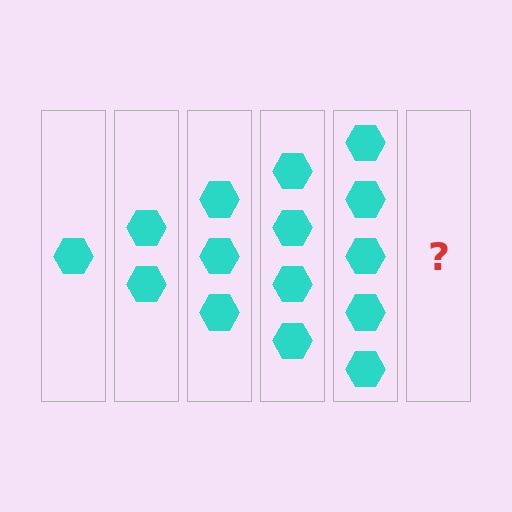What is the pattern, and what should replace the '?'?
The pattern is that each step adds one more hexagon. The '?' should be 6 hexagons.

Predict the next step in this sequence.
The next step is 6 hexagons.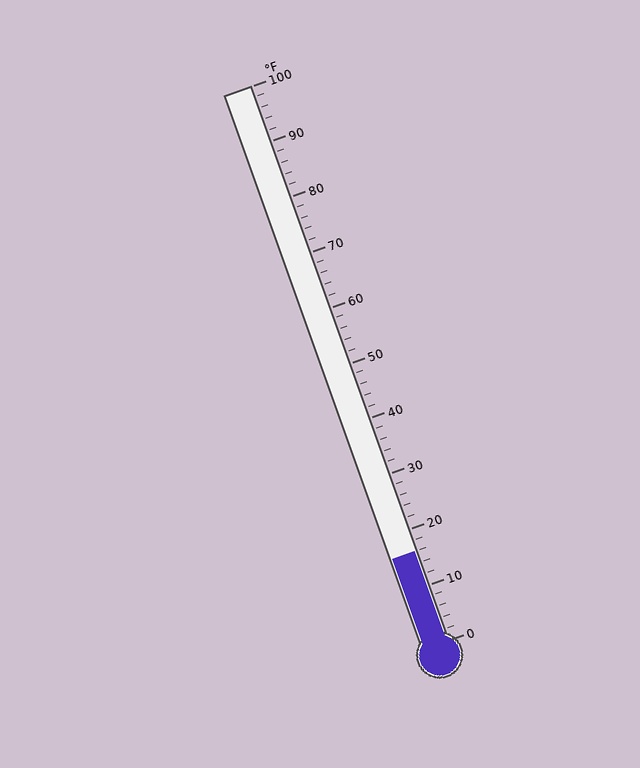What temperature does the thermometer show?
The thermometer shows approximately 16°F.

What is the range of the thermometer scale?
The thermometer scale ranges from 0°F to 100°F.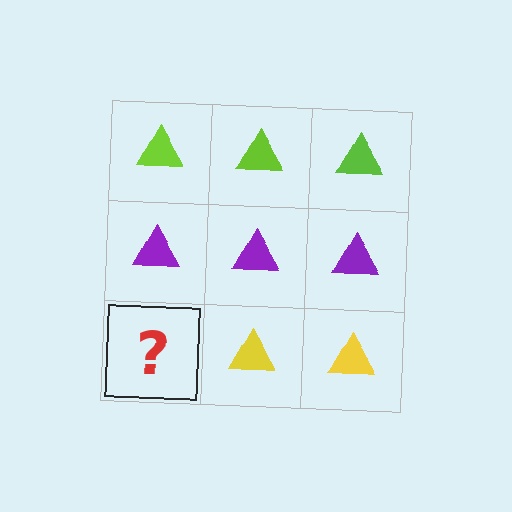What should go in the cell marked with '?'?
The missing cell should contain a yellow triangle.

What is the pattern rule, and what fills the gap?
The rule is that each row has a consistent color. The gap should be filled with a yellow triangle.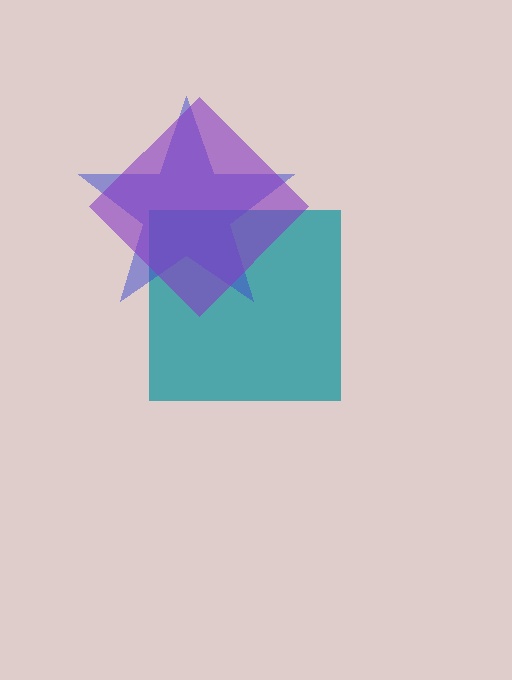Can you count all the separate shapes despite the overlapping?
Yes, there are 3 separate shapes.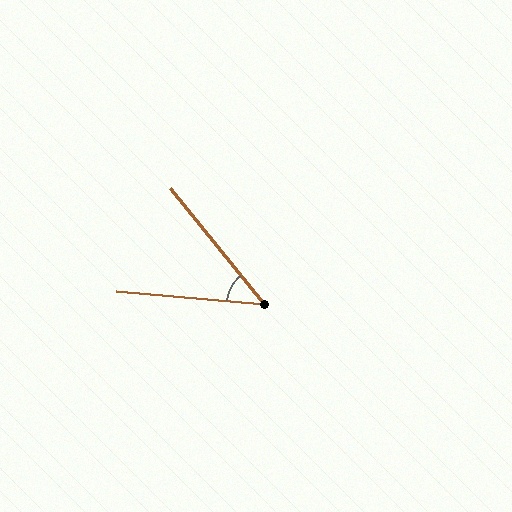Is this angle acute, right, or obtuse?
It is acute.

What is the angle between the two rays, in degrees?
Approximately 46 degrees.